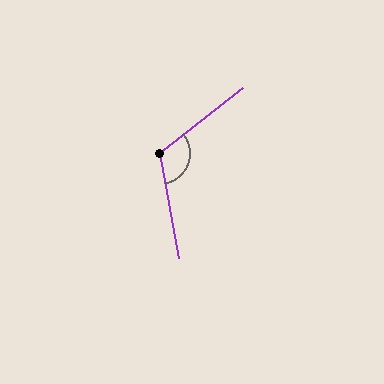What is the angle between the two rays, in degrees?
Approximately 118 degrees.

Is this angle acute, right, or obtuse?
It is obtuse.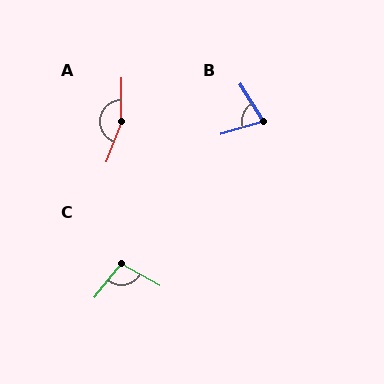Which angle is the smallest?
B, at approximately 75 degrees.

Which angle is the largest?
A, at approximately 159 degrees.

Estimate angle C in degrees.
Approximately 100 degrees.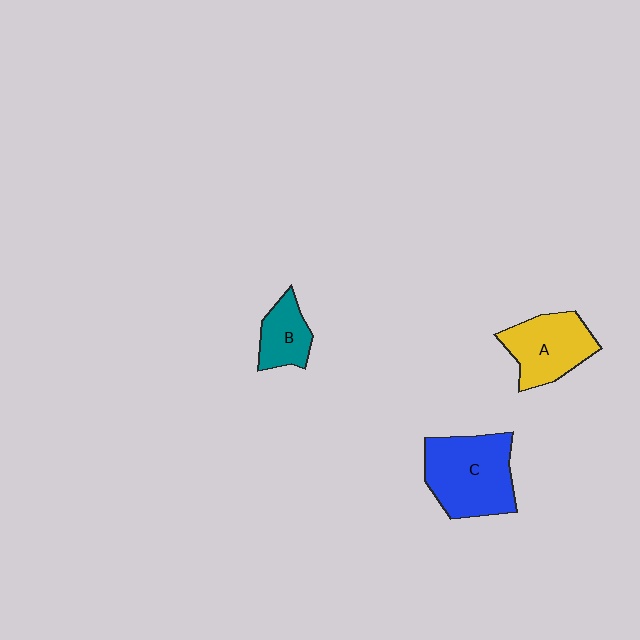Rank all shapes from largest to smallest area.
From largest to smallest: C (blue), A (yellow), B (teal).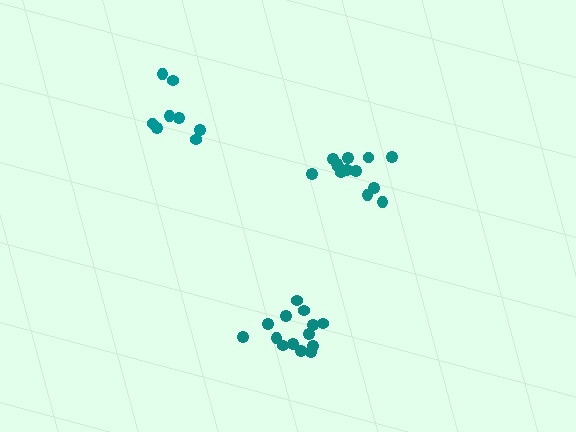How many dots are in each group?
Group 1: 13 dots, Group 2: 8 dots, Group 3: 14 dots (35 total).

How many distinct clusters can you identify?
There are 3 distinct clusters.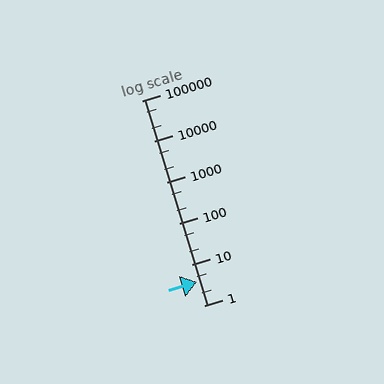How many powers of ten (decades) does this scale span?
The scale spans 5 decades, from 1 to 100000.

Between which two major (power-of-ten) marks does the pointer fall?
The pointer is between 1 and 10.